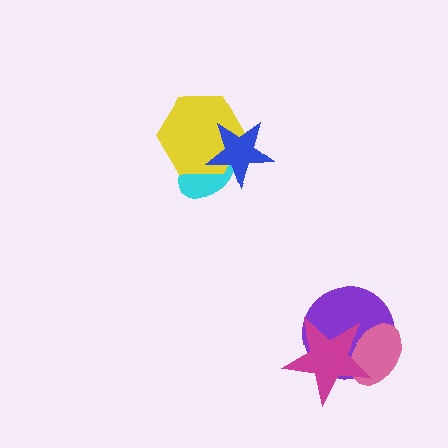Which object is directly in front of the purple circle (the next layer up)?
The pink ellipse is directly in front of the purple circle.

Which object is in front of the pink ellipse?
The magenta star is in front of the pink ellipse.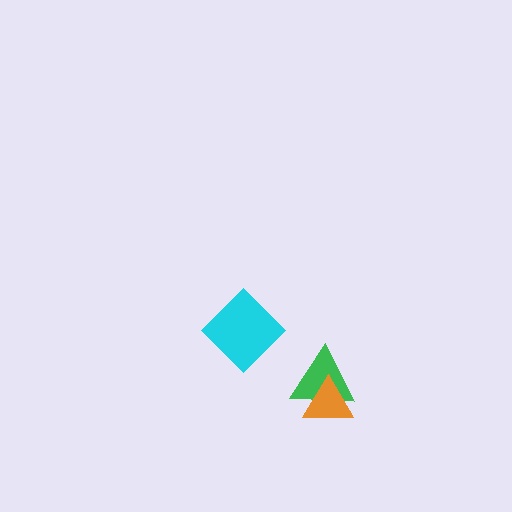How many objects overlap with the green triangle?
1 object overlaps with the green triangle.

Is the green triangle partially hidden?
Yes, it is partially covered by another shape.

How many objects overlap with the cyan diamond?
0 objects overlap with the cyan diamond.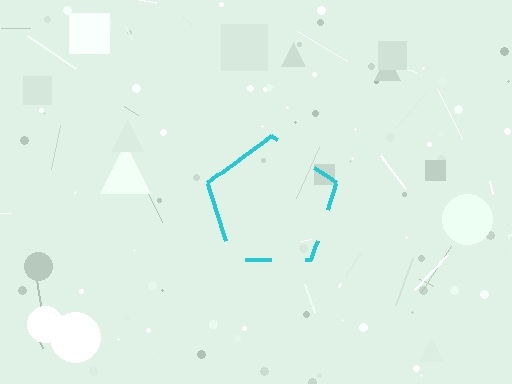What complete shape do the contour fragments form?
The contour fragments form a pentagon.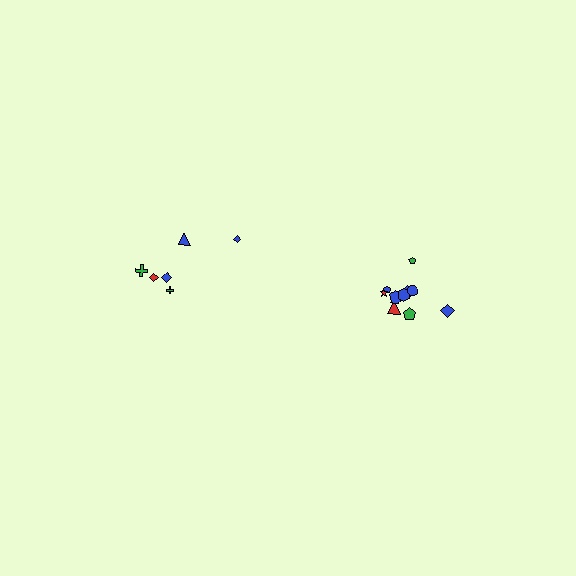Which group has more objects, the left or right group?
The right group.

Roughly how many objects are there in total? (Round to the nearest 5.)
Roughly 15 objects in total.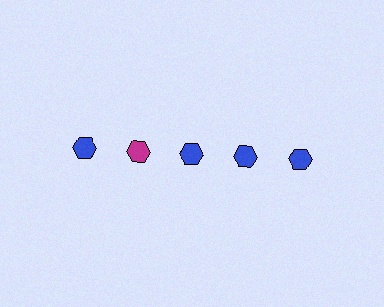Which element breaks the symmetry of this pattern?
The magenta hexagon in the top row, second from left column breaks the symmetry. All other shapes are blue hexagons.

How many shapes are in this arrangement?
There are 5 shapes arranged in a grid pattern.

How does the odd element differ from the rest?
It has a different color: magenta instead of blue.